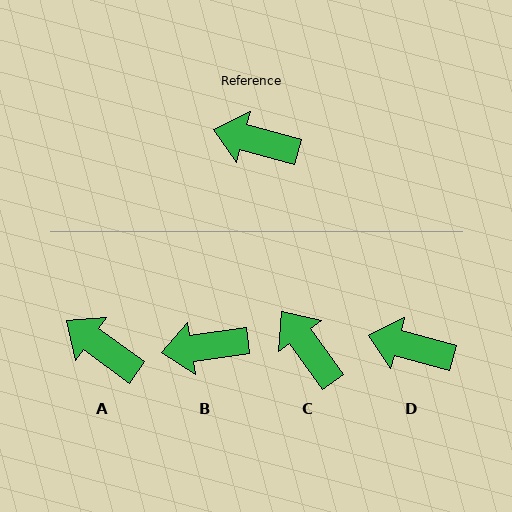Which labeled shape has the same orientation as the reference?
D.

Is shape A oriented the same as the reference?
No, it is off by about 21 degrees.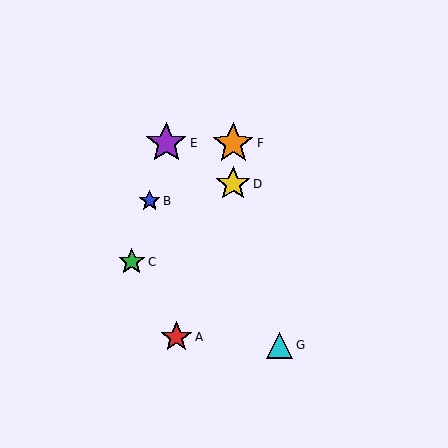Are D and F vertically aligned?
Yes, both are at x≈233.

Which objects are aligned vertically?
Objects D, F are aligned vertically.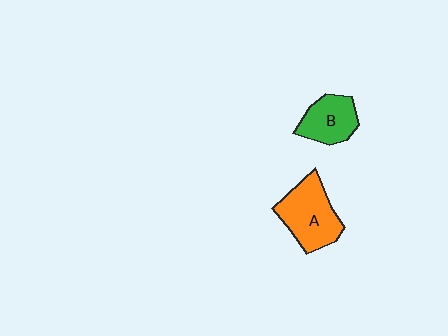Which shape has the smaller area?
Shape B (green).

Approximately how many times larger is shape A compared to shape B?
Approximately 1.4 times.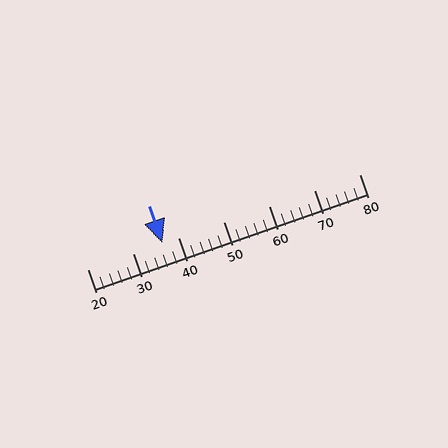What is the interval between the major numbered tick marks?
The major tick marks are spaced 10 units apart.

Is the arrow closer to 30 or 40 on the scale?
The arrow is closer to 40.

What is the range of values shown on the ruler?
The ruler shows values from 20 to 80.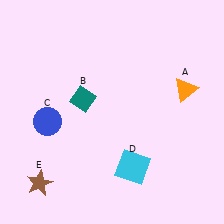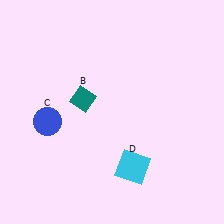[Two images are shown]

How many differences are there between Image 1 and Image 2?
There are 2 differences between the two images.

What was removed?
The orange triangle (A), the brown star (E) were removed in Image 2.